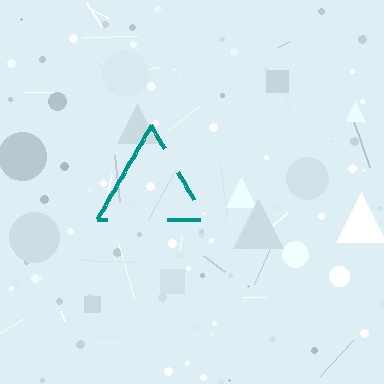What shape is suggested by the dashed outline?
The dashed outline suggests a triangle.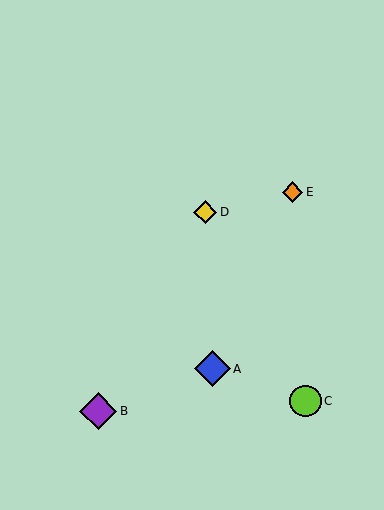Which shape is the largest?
The purple diamond (labeled B) is the largest.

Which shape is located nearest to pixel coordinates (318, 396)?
The lime circle (labeled C) at (306, 401) is nearest to that location.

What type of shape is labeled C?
Shape C is a lime circle.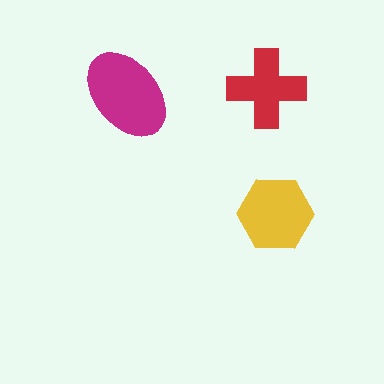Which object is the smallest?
The red cross.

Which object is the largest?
The magenta ellipse.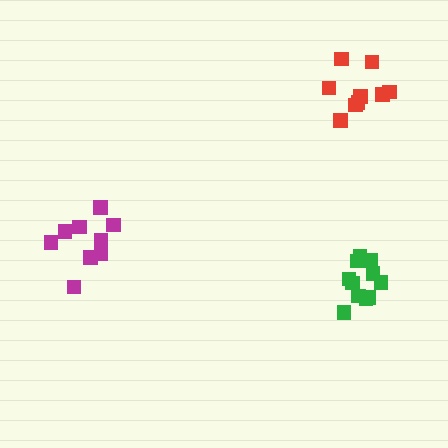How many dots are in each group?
Group 1: 11 dots, Group 2: 9 dots, Group 3: 9 dots (29 total).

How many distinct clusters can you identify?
There are 3 distinct clusters.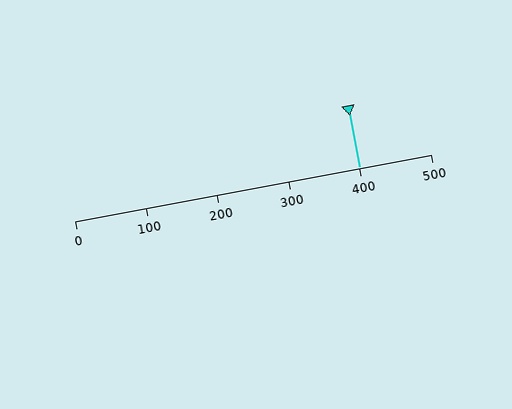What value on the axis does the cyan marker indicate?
The marker indicates approximately 400.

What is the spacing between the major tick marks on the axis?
The major ticks are spaced 100 apart.